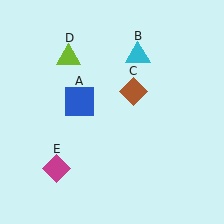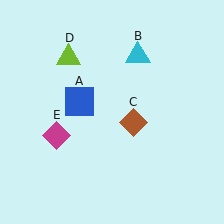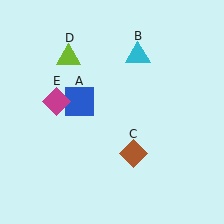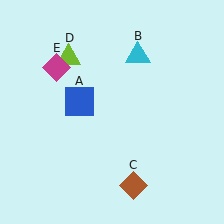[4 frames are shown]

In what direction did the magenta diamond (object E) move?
The magenta diamond (object E) moved up.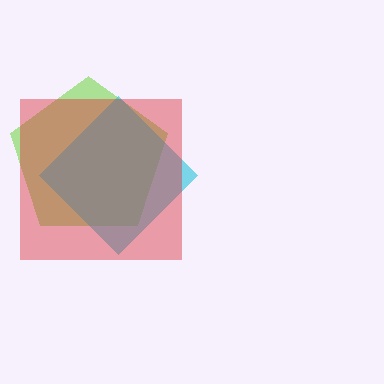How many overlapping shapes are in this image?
There are 3 overlapping shapes in the image.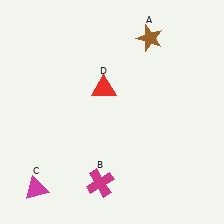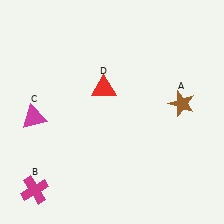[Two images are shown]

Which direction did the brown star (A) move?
The brown star (A) moved down.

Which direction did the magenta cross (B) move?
The magenta cross (B) moved left.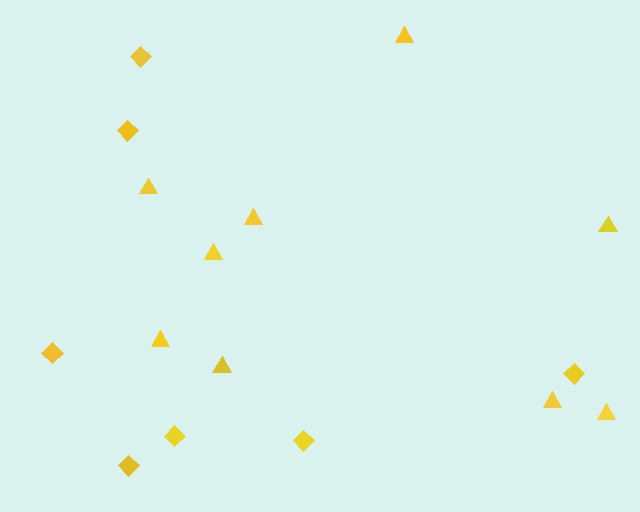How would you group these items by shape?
There are 2 groups: one group of diamonds (7) and one group of triangles (9).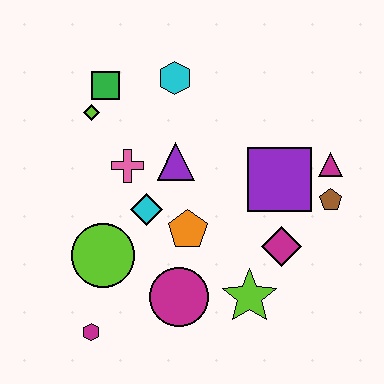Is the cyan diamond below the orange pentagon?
No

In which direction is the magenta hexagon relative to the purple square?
The magenta hexagon is to the left of the purple square.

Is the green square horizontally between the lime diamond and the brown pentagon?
Yes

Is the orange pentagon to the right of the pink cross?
Yes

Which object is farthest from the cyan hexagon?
The magenta hexagon is farthest from the cyan hexagon.